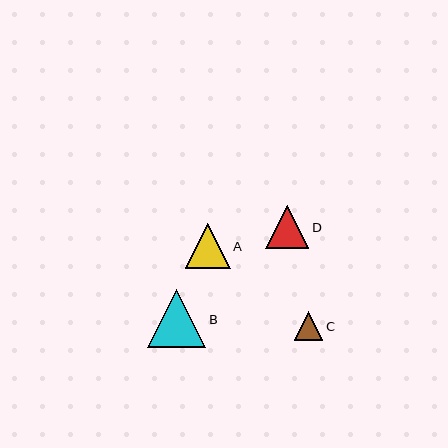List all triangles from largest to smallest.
From largest to smallest: B, A, D, C.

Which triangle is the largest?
Triangle B is the largest with a size of approximately 58 pixels.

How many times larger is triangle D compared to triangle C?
Triangle D is approximately 1.5 times the size of triangle C.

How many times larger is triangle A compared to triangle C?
Triangle A is approximately 1.6 times the size of triangle C.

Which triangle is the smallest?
Triangle C is the smallest with a size of approximately 29 pixels.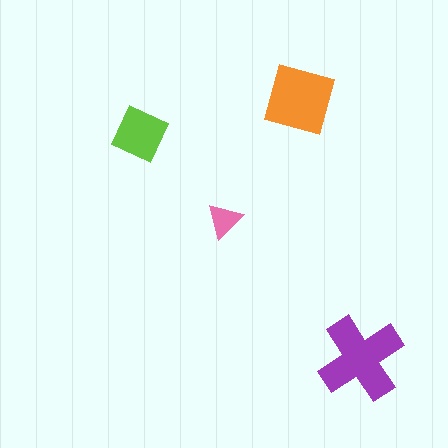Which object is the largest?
The purple cross.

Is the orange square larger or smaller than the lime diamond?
Larger.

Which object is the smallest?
The pink triangle.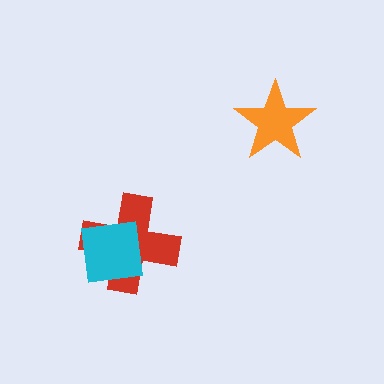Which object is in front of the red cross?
The cyan square is in front of the red cross.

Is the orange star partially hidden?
No, no other shape covers it.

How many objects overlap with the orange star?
0 objects overlap with the orange star.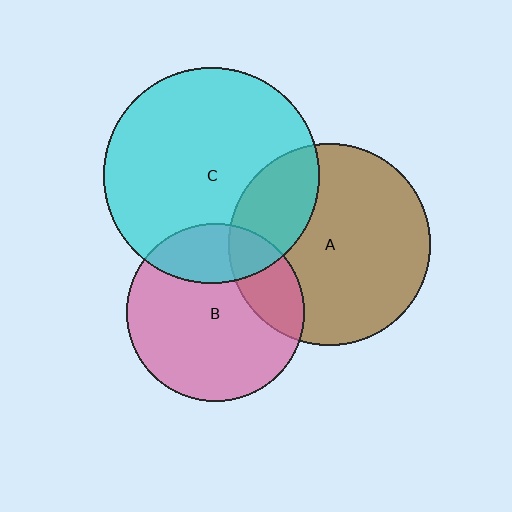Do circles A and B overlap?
Yes.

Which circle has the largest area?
Circle C (cyan).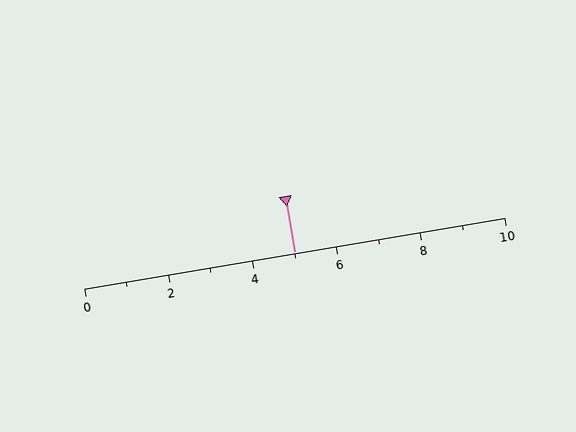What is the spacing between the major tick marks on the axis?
The major ticks are spaced 2 apart.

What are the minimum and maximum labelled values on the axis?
The axis runs from 0 to 10.